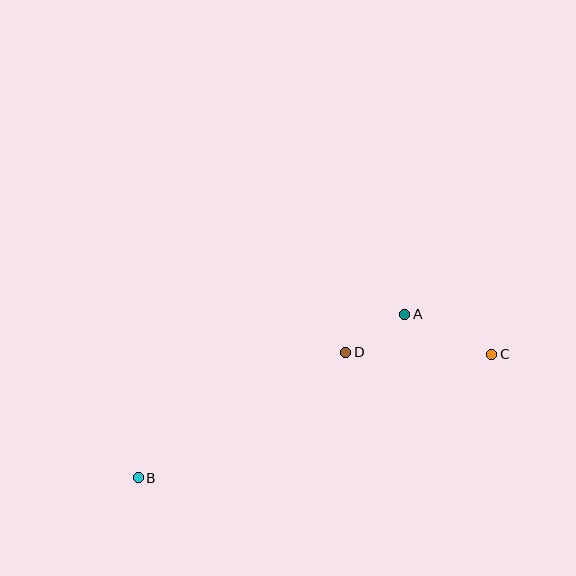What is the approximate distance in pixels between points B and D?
The distance between B and D is approximately 243 pixels.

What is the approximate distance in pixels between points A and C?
The distance between A and C is approximately 96 pixels.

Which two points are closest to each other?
Points A and D are closest to each other.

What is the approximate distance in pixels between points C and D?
The distance between C and D is approximately 146 pixels.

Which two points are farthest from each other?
Points B and C are farthest from each other.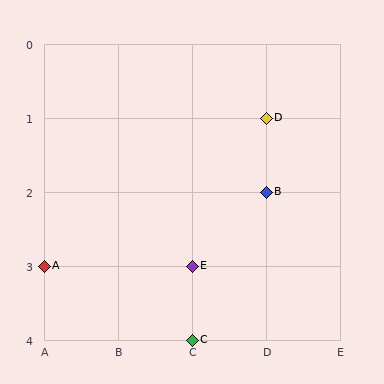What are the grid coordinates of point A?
Point A is at grid coordinates (A, 3).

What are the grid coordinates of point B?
Point B is at grid coordinates (D, 2).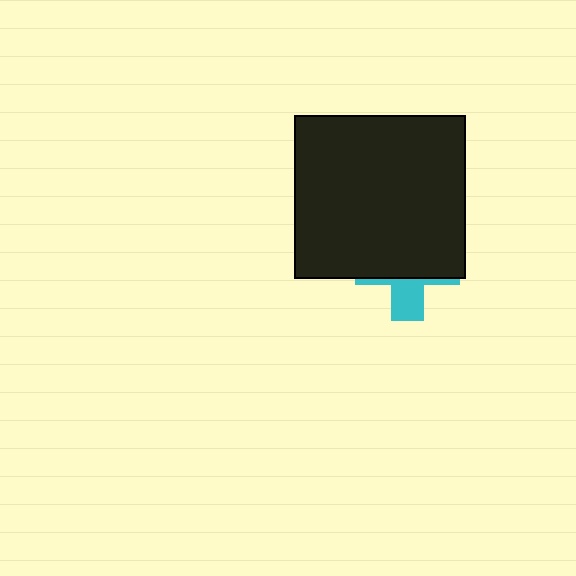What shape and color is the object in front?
The object in front is a black rectangle.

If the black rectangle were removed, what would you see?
You would see the complete cyan cross.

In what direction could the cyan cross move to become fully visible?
The cyan cross could move down. That would shift it out from behind the black rectangle entirely.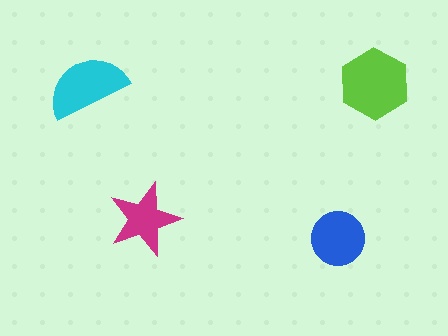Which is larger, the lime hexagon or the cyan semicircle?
The lime hexagon.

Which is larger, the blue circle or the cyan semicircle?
The cyan semicircle.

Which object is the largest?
The lime hexagon.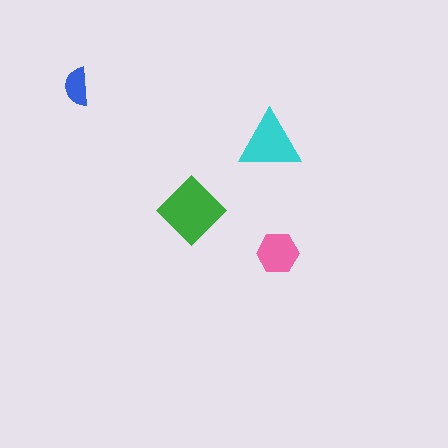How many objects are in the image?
There are 4 objects in the image.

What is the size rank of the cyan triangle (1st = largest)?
2nd.